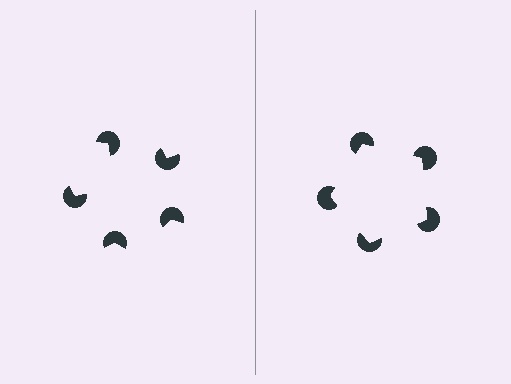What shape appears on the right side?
An illusory pentagon.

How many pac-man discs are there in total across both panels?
10 — 5 on each side.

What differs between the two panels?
The pac-man discs are positioned identically on both sides; only the wedge orientations differ. On the right they align to a pentagon; on the left they are misaligned.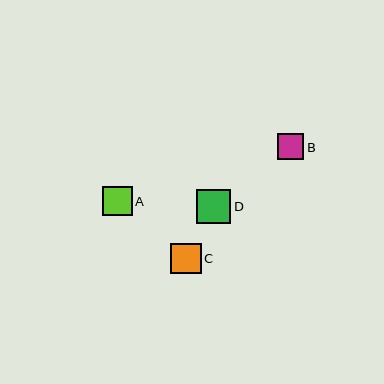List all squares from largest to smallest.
From largest to smallest: D, C, A, B.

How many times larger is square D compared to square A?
Square D is approximately 1.2 times the size of square A.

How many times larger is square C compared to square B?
Square C is approximately 1.2 times the size of square B.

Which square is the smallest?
Square B is the smallest with a size of approximately 26 pixels.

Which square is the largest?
Square D is the largest with a size of approximately 34 pixels.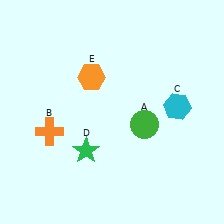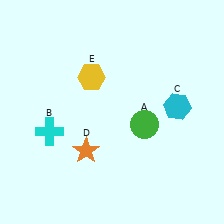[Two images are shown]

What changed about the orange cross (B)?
In Image 1, B is orange. In Image 2, it changed to cyan.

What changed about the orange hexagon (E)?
In Image 1, E is orange. In Image 2, it changed to yellow.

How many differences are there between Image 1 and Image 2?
There are 3 differences between the two images.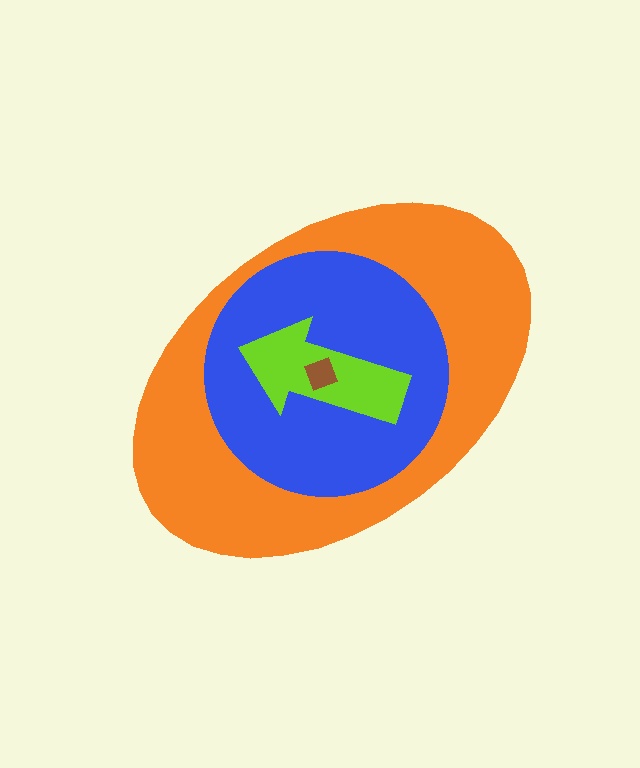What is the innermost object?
The brown square.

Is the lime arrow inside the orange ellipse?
Yes.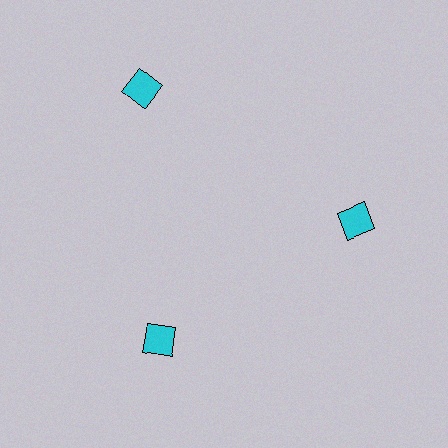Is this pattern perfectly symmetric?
No. The 3 cyan squares are arranged in a ring, but one element near the 11 o'clock position is pushed outward from the center, breaking the 3-fold rotational symmetry.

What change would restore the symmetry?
The symmetry would be restored by moving it inward, back onto the ring so that all 3 squares sit at equal angles and equal distance from the center.